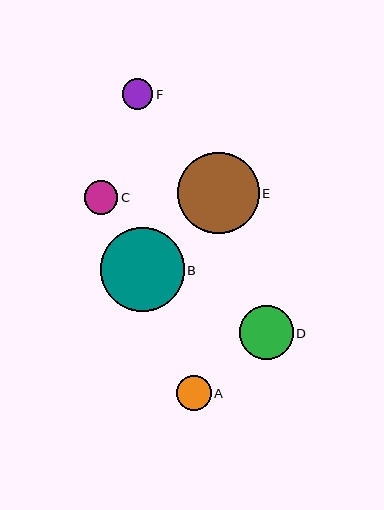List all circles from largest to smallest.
From largest to smallest: B, E, D, A, C, F.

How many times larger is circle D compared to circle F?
Circle D is approximately 1.7 times the size of circle F.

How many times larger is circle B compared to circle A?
Circle B is approximately 2.4 times the size of circle A.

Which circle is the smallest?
Circle F is the smallest with a size of approximately 31 pixels.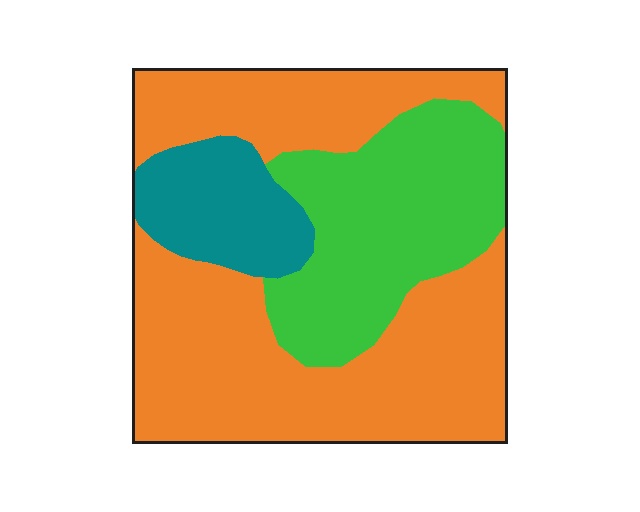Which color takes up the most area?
Orange, at roughly 60%.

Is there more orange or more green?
Orange.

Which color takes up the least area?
Teal, at roughly 15%.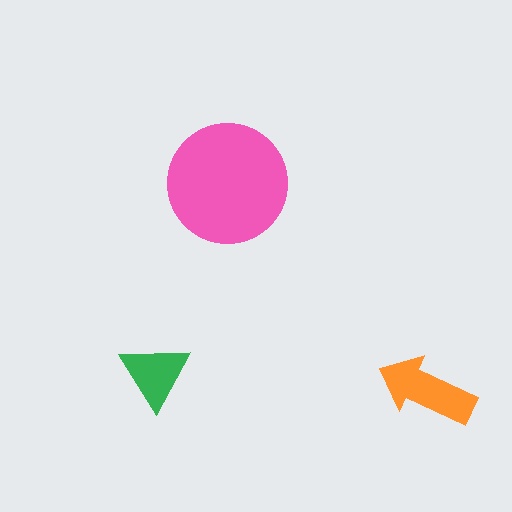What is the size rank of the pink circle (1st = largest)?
1st.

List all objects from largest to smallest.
The pink circle, the orange arrow, the green triangle.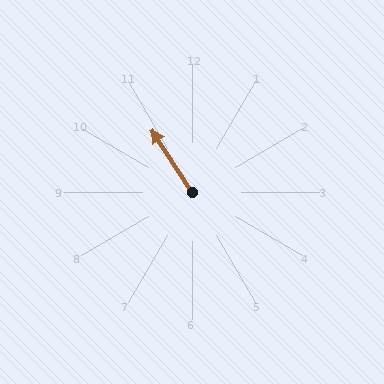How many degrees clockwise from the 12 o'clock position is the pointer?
Approximately 327 degrees.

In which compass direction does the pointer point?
Northwest.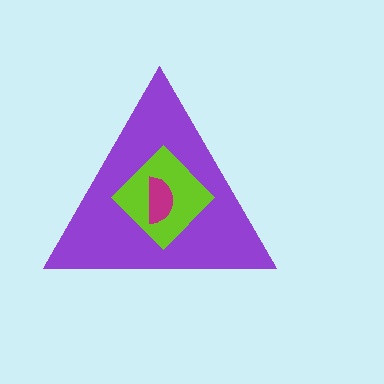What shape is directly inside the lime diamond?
The magenta semicircle.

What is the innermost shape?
The magenta semicircle.